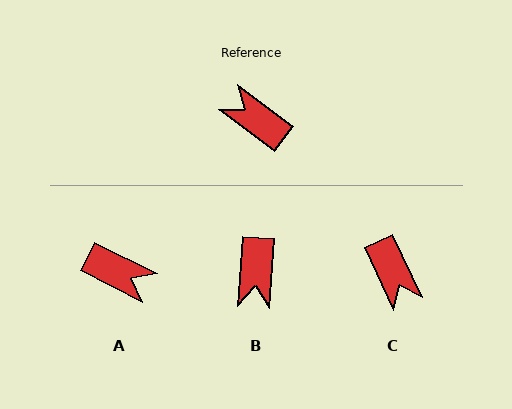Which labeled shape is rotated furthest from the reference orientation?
A, about 169 degrees away.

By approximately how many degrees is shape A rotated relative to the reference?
Approximately 169 degrees clockwise.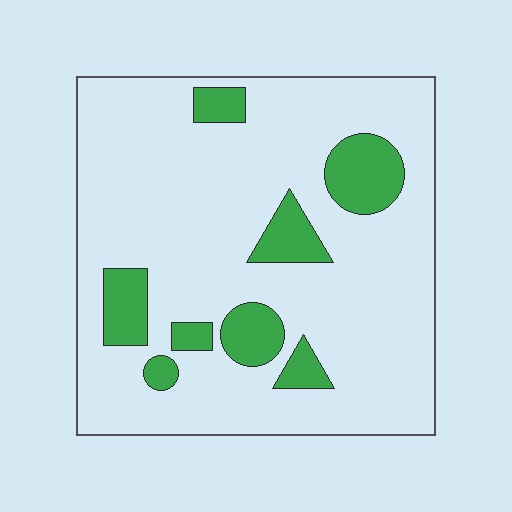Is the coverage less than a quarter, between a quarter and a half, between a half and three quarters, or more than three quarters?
Less than a quarter.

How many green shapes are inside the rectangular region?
8.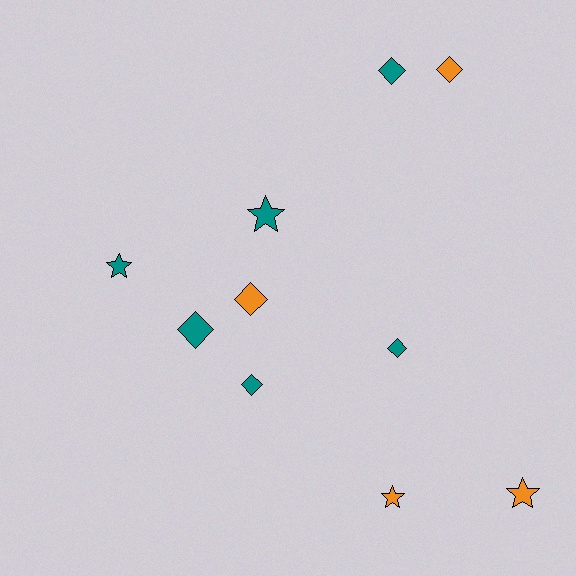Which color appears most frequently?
Teal, with 6 objects.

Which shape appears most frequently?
Diamond, with 6 objects.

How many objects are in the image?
There are 10 objects.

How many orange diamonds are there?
There are 2 orange diamonds.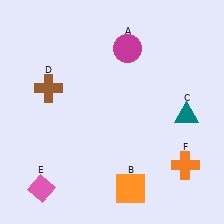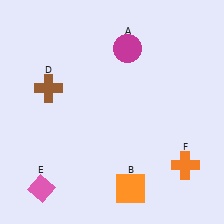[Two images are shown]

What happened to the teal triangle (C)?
The teal triangle (C) was removed in Image 2. It was in the bottom-right area of Image 1.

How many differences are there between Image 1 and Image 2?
There is 1 difference between the two images.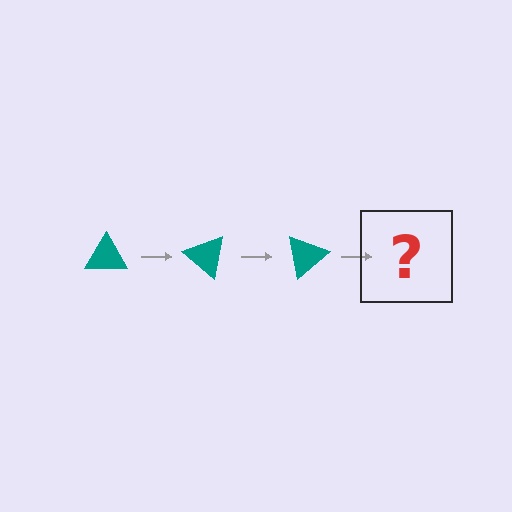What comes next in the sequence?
The next element should be a teal triangle rotated 120 degrees.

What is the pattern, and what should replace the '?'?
The pattern is that the triangle rotates 40 degrees each step. The '?' should be a teal triangle rotated 120 degrees.